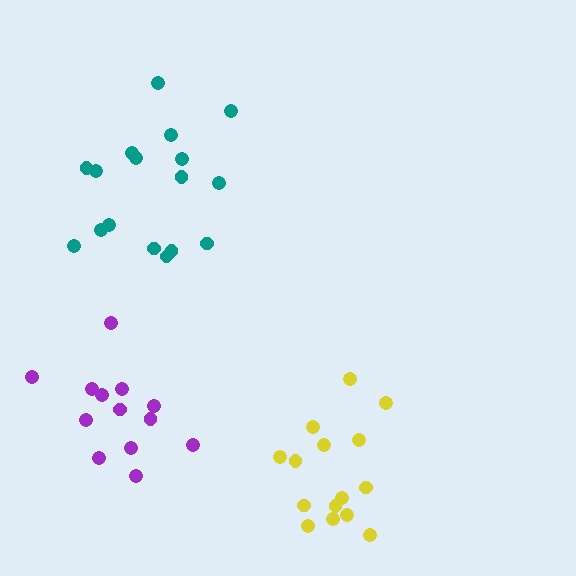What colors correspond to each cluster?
The clusters are colored: purple, teal, yellow.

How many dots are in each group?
Group 1: 13 dots, Group 2: 17 dots, Group 3: 15 dots (45 total).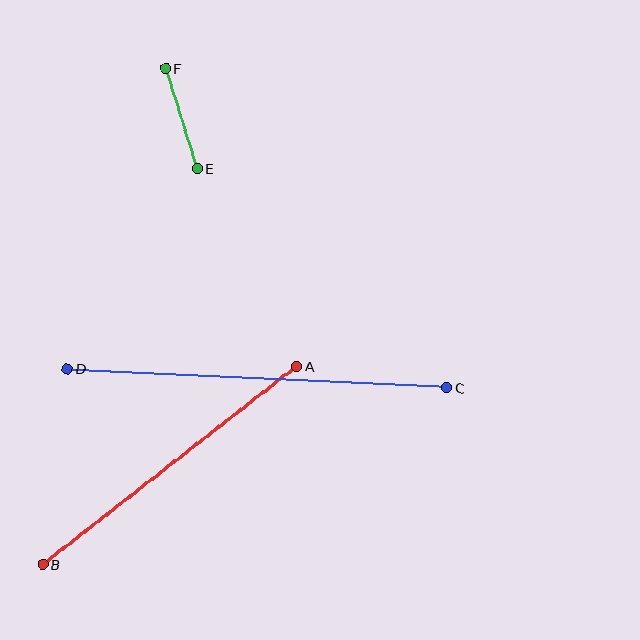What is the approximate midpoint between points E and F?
The midpoint is at approximately (181, 118) pixels.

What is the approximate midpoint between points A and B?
The midpoint is at approximately (170, 465) pixels.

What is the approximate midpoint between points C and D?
The midpoint is at approximately (257, 378) pixels.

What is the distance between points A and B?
The distance is approximately 322 pixels.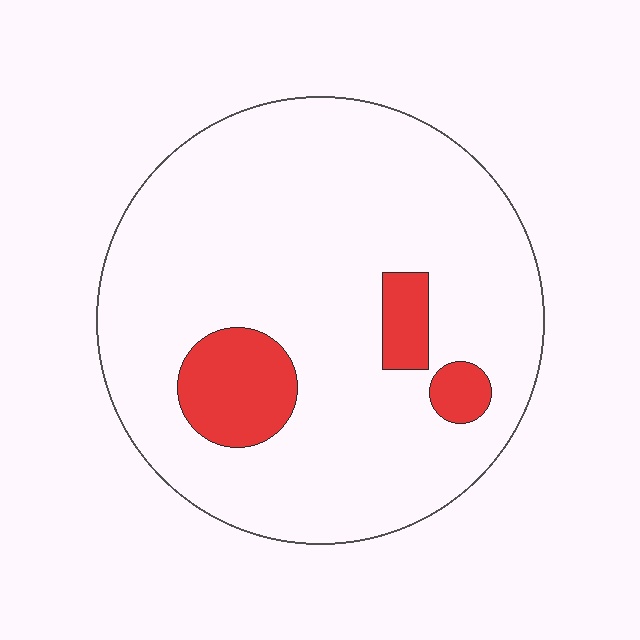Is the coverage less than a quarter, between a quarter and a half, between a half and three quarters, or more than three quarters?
Less than a quarter.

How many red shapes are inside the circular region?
3.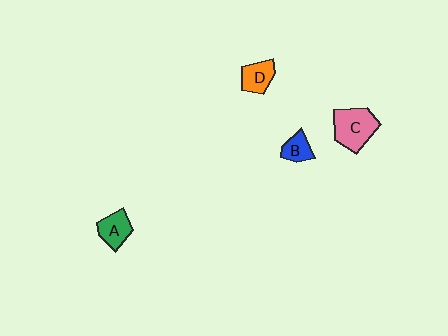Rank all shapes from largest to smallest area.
From largest to smallest: C (pink), A (green), D (orange), B (blue).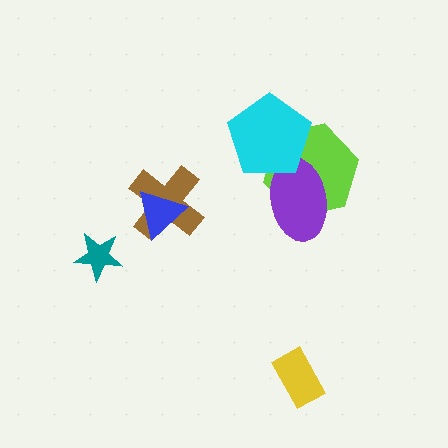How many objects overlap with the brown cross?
1 object overlaps with the brown cross.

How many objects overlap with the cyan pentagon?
2 objects overlap with the cyan pentagon.